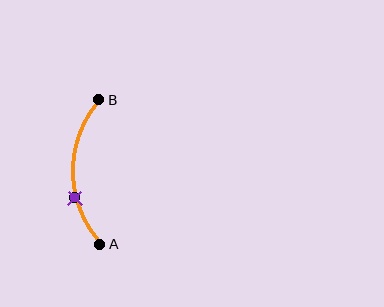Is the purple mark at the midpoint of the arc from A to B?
No. The purple mark lies on the arc but is closer to endpoint A. The arc midpoint would be at the point on the curve equidistant along the arc from both A and B.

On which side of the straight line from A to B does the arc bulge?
The arc bulges to the left of the straight line connecting A and B.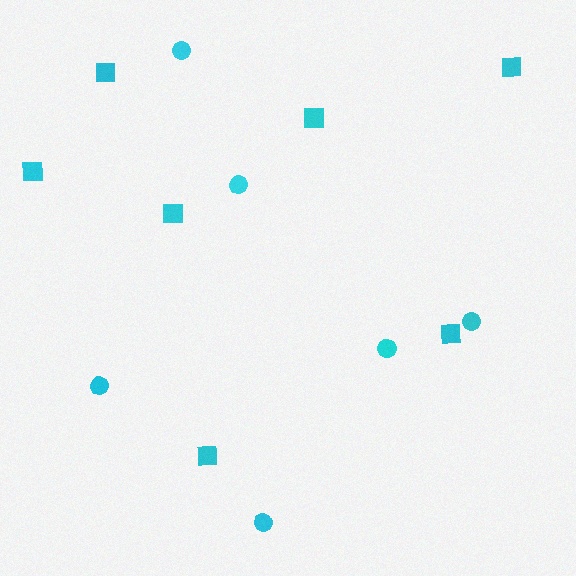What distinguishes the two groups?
There are 2 groups: one group of circles (6) and one group of squares (7).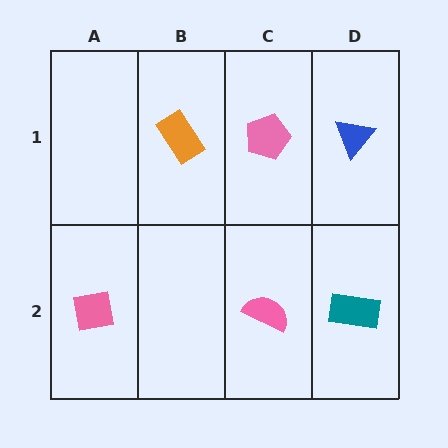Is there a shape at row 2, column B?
No, that cell is empty.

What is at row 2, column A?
A pink square.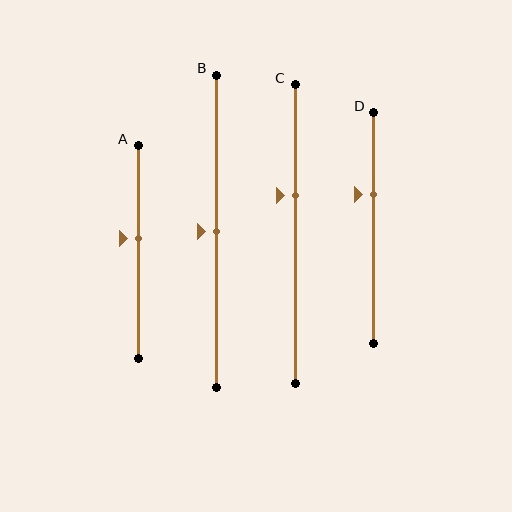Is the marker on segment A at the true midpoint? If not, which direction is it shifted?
No, the marker on segment A is shifted upward by about 7% of the segment length.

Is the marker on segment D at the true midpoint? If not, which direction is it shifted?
No, the marker on segment D is shifted upward by about 15% of the segment length.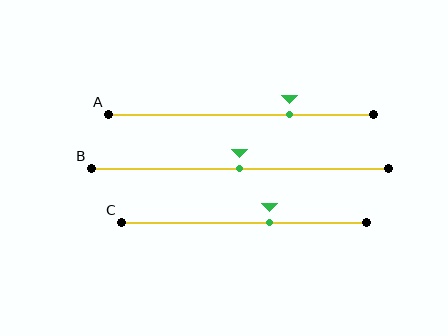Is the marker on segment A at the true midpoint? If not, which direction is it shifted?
No, the marker on segment A is shifted to the right by about 18% of the segment length.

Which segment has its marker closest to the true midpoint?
Segment B has its marker closest to the true midpoint.